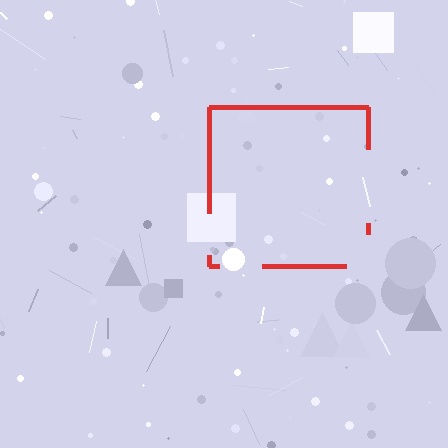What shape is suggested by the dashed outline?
The dashed outline suggests a square.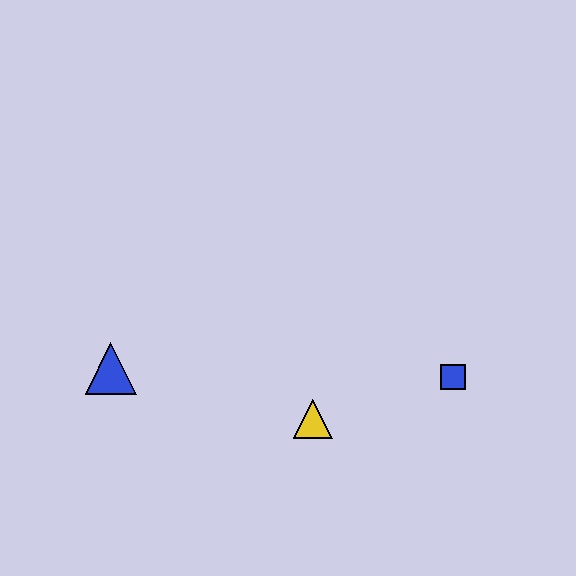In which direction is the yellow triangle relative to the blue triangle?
The yellow triangle is to the right of the blue triangle.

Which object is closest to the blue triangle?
The yellow triangle is closest to the blue triangle.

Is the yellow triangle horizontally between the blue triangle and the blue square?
Yes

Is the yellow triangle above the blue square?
No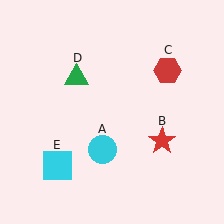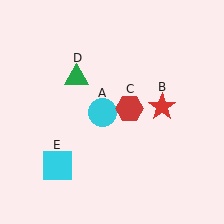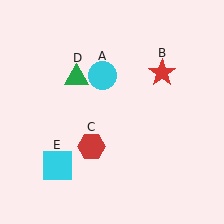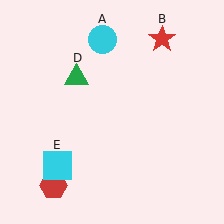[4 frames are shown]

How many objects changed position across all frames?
3 objects changed position: cyan circle (object A), red star (object B), red hexagon (object C).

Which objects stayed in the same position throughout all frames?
Green triangle (object D) and cyan square (object E) remained stationary.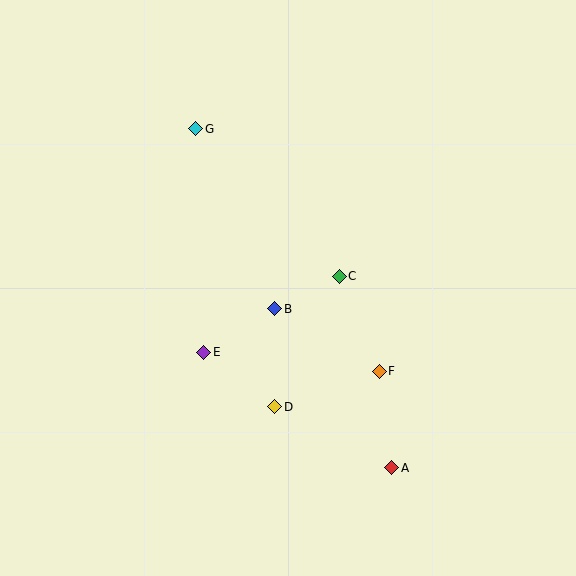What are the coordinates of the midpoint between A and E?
The midpoint between A and E is at (298, 410).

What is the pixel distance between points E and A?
The distance between E and A is 221 pixels.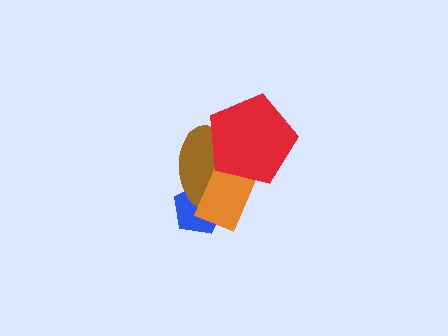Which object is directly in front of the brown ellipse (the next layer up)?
The orange rectangle is directly in front of the brown ellipse.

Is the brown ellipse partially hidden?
Yes, it is partially covered by another shape.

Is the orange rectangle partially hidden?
Yes, it is partially covered by another shape.